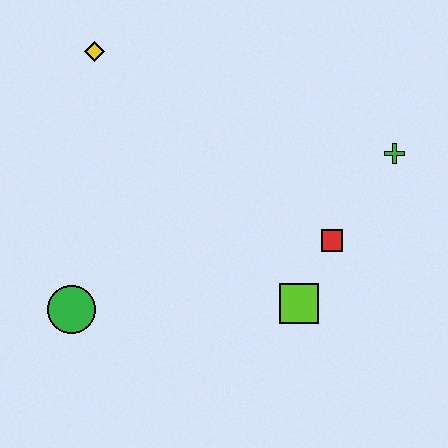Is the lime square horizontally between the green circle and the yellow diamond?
No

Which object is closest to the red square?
The lime square is closest to the red square.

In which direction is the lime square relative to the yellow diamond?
The lime square is below the yellow diamond.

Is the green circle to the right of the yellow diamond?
No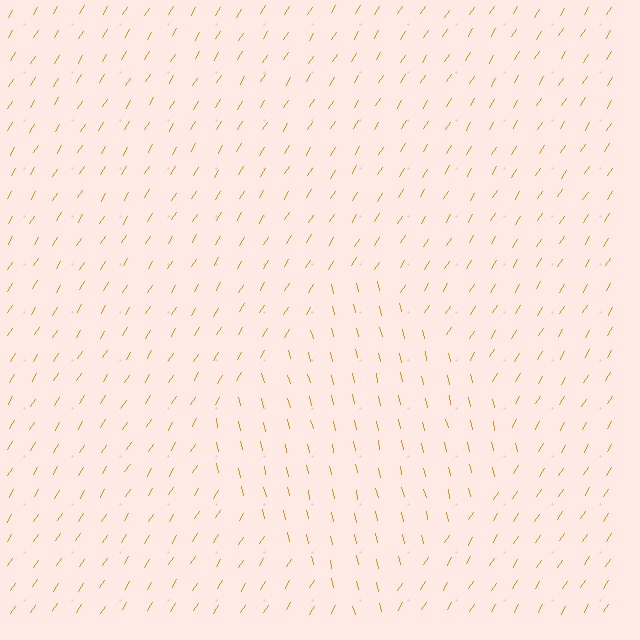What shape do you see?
I see a diamond.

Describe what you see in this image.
The image is filled with small orange line segments. A diamond region in the image has lines oriented differently from the surrounding lines, creating a visible texture boundary.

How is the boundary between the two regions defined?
The boundary is defined purely by a change in line orientation (approximately 45 degrees difference). All lines are the same color and thickness.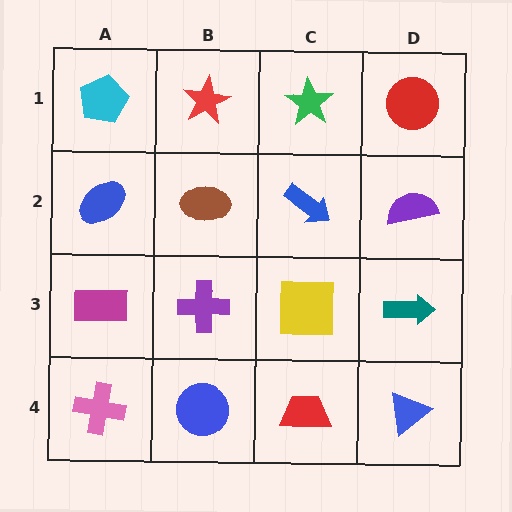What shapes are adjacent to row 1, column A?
A blue ellipse (row 2, column A), a red star (row 1, column B).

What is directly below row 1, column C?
A blue arrow.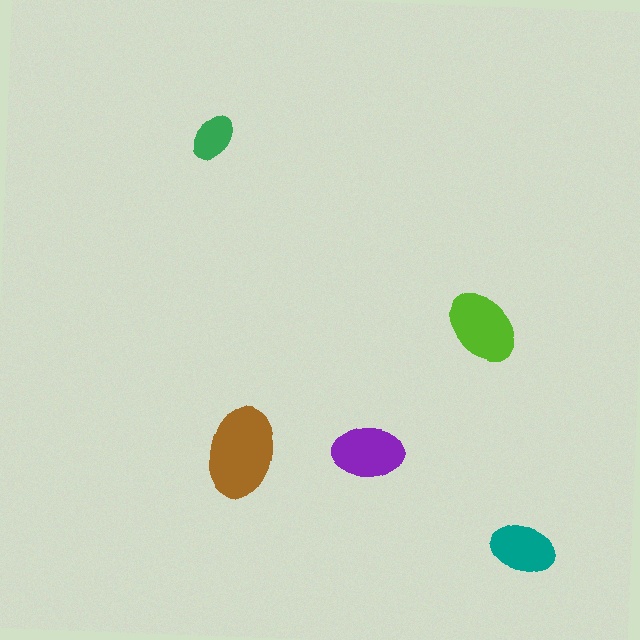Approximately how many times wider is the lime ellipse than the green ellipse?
About 1.5 times wider.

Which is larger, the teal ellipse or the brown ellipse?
The brown one.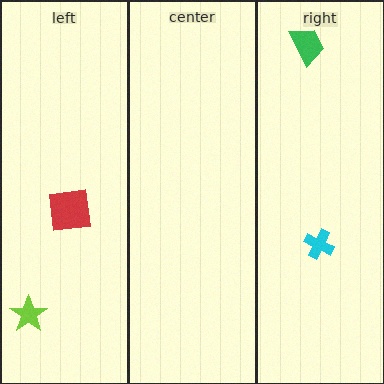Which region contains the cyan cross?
The right region.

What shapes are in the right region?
The cyan cross, the green trapezoid.